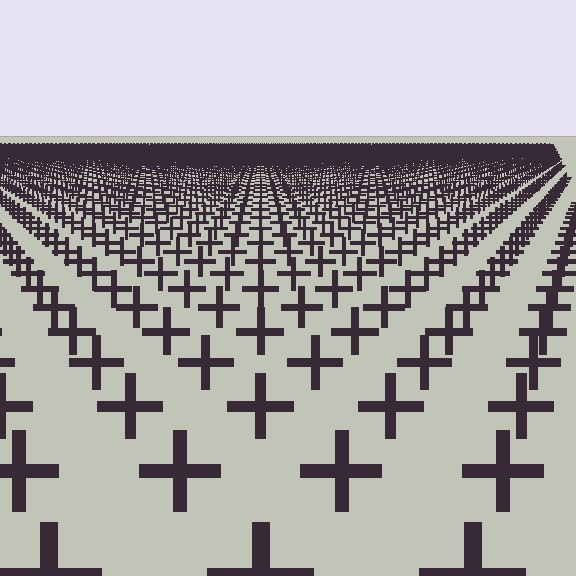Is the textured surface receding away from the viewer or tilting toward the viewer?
The surface is receding away from the viewer. Texture elements get smaller and denser toward the top.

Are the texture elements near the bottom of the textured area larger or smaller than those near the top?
Larger. Near the bottom, elements are closer to the viewer and appear at a bigger on-screen size.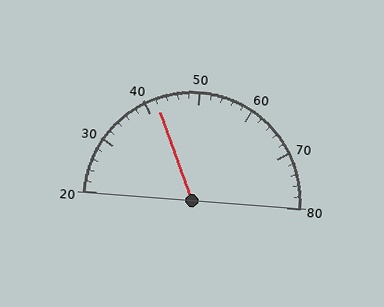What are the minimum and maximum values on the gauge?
The gauge ranges from 20 to 80.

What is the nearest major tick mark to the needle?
The nearest major tick mark is 40.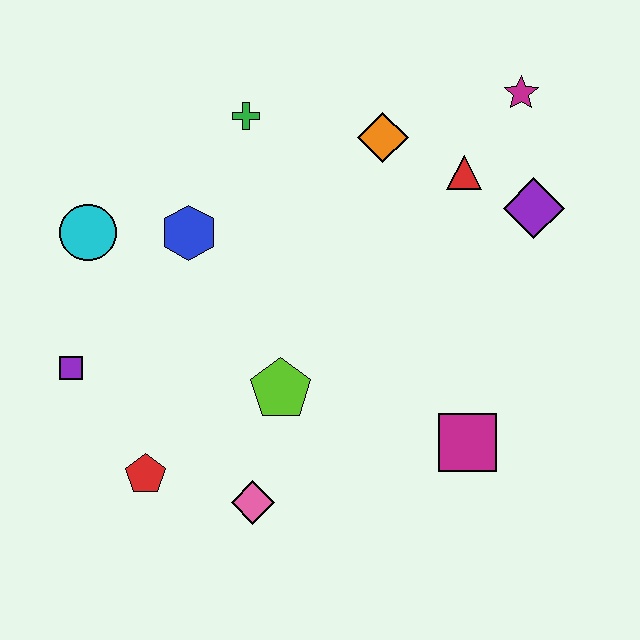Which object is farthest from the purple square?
The magenta star is farthest from the purple square.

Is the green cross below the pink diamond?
No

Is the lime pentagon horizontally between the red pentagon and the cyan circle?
No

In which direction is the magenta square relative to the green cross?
The magenta square is below the green cross.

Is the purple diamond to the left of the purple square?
No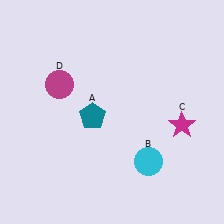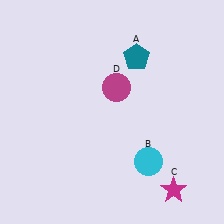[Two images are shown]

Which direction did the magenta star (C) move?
The magenta star (C) moved down.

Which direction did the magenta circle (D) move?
The magenta circle (D) moved right.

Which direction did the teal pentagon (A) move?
The teal pentagon (A) moved up.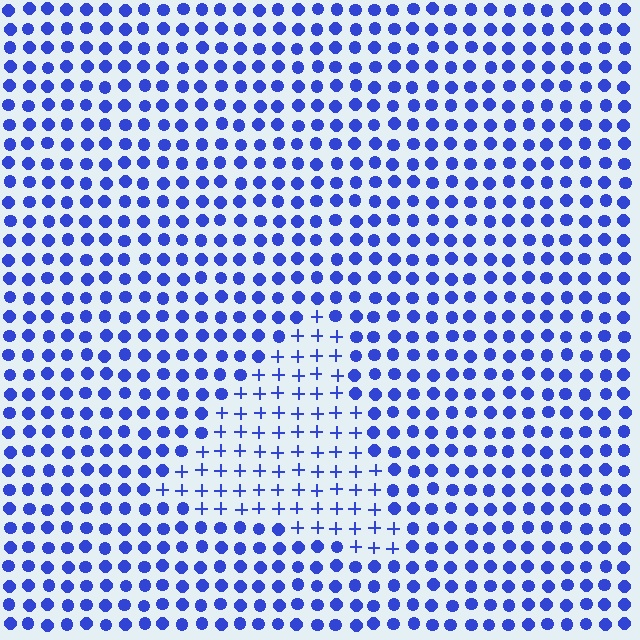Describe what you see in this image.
The image is filled with small blue elements arranged in a uniform grid. A triangle-shaped region contains plus signs, while the surrounding area contains circles. The boundary is defined purely by the change in element shape.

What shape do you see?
I see a triangle.